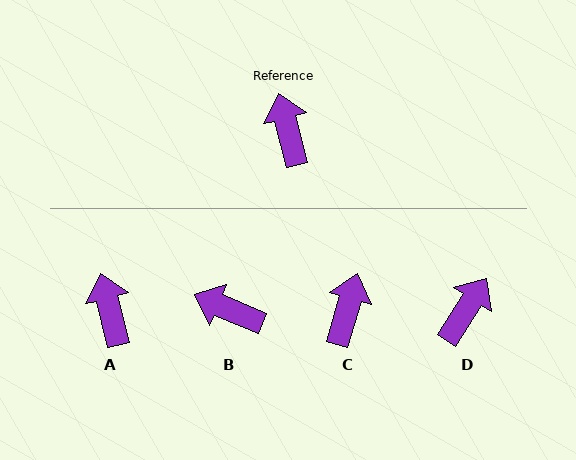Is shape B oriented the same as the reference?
No, it is off by about 53 degrees.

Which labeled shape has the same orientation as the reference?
A.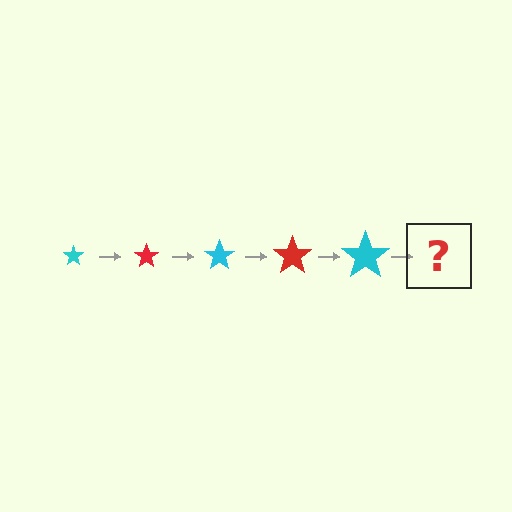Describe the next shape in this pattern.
It should be a red star, larger than the previous one.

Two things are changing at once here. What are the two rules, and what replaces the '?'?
The two rules are that the star grows larger each step and the color cycles through cyan and red. The '?' should be a red star, larger than the previous one.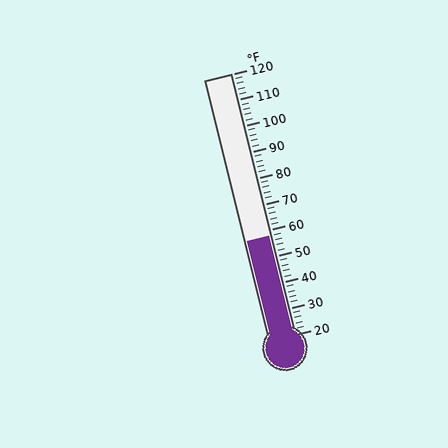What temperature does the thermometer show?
The thermometer shows approximately 58°F.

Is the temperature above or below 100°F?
The temperature is below 100°F.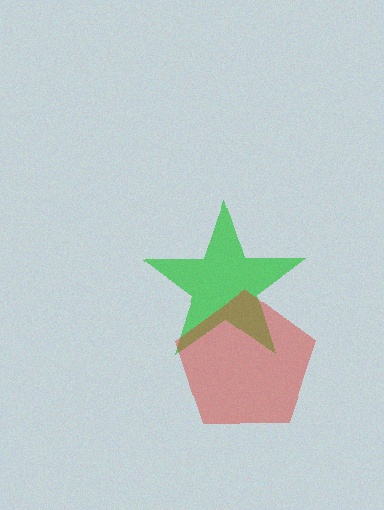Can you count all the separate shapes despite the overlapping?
Yes, there are 2 separate shapes.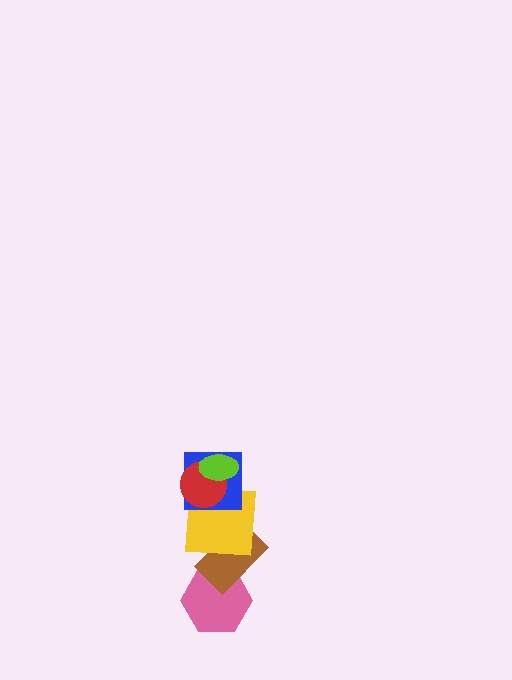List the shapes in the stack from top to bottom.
From top to bottom: the lime ellipse, the red circle, the blue square, the yellow square, the brown rectangle, the pink hexagon.